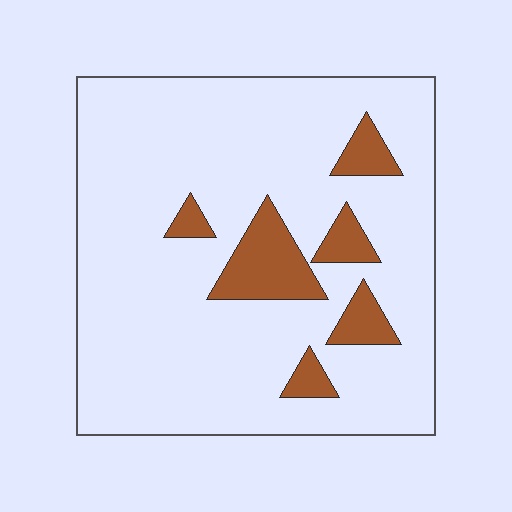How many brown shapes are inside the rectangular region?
6.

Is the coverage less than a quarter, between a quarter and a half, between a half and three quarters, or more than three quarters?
Less than a quarter.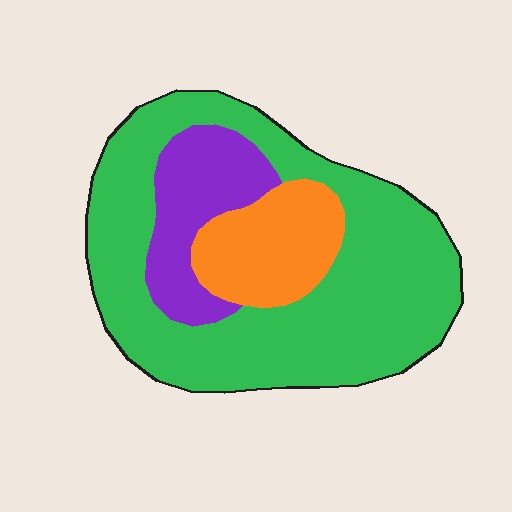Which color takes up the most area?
Green, at roughly 65%.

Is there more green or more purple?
Green.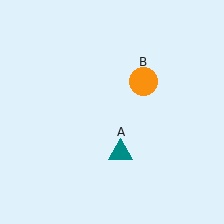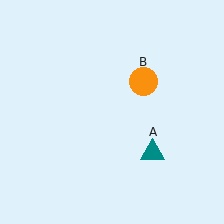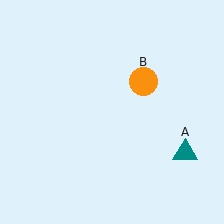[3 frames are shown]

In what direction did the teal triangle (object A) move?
The teal triangle (object A) moved right.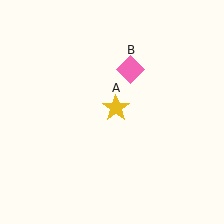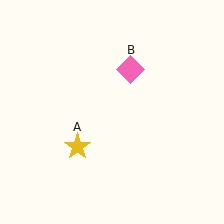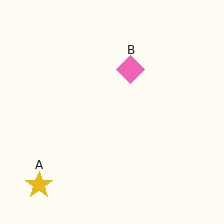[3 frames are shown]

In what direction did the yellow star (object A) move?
The yellow star (object A) moved down and to the left.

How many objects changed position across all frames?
1 object changed position: yellow star (object A).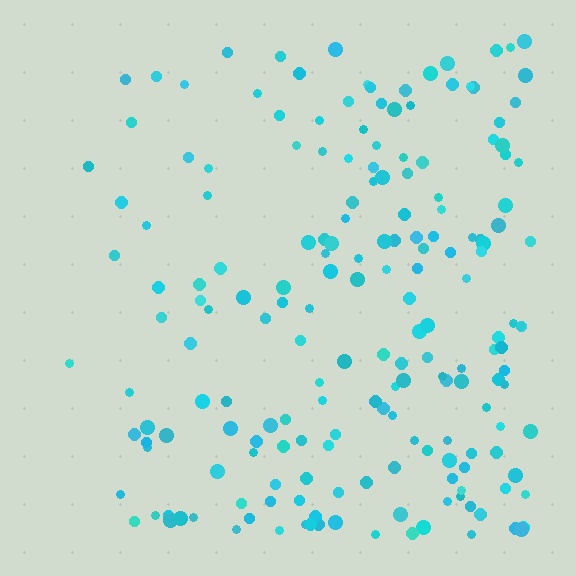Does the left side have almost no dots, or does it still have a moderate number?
Still a moderate number, just noticeably fewer than the right.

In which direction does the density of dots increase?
From left to right, with the right side densest.